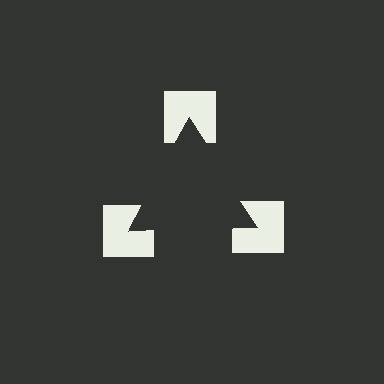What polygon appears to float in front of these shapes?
An illusory triangle — its edges are inferred from the aligned wedge cuts in the notched squares, not physically drawn.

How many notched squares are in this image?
There are 3 — one at each vertex of the illusory triangle.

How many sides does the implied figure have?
3 sides.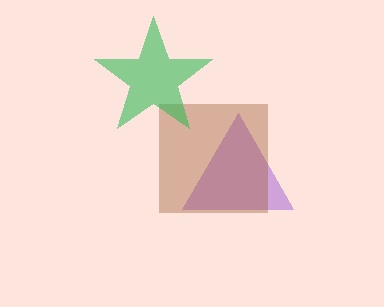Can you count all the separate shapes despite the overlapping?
Yes, there are 3 separate shapes.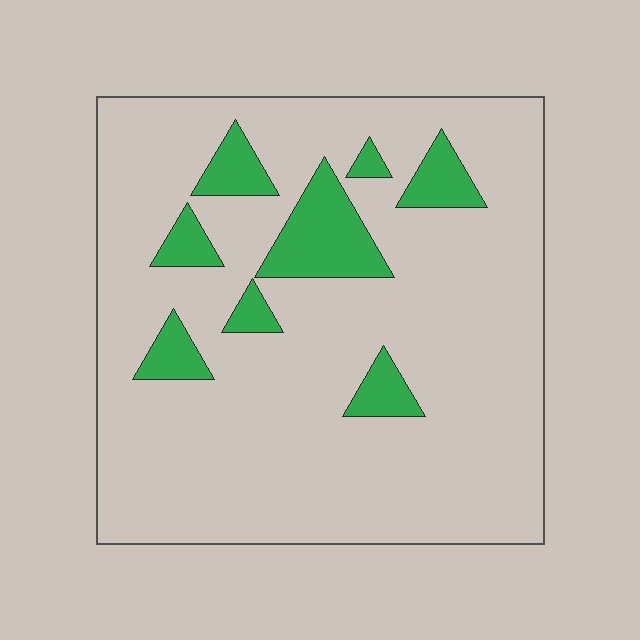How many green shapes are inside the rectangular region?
8.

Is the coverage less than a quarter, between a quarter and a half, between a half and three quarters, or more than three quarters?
Less than a quarter.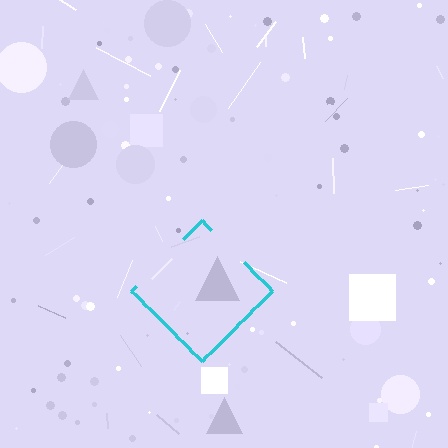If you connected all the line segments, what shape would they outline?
They would outline a diamond.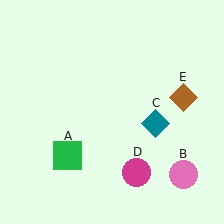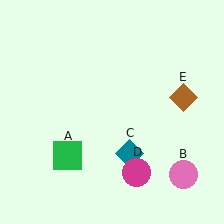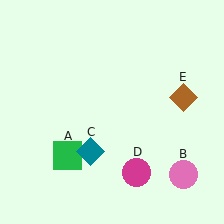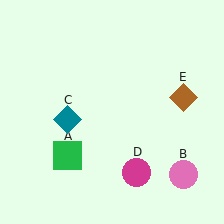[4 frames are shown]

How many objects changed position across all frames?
1 object changed position: teal diamond (object C).